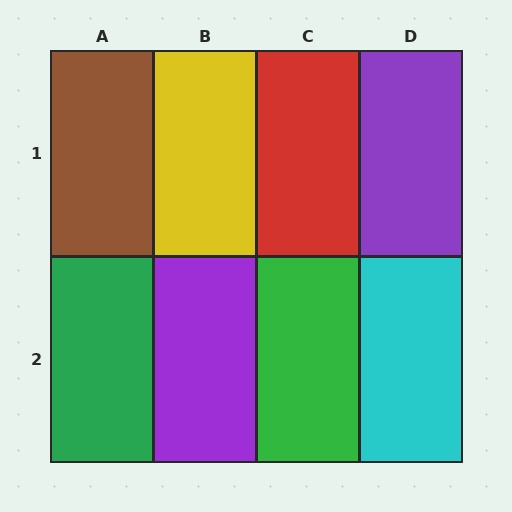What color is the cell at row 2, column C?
Green.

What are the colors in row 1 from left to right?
Brown, yellow, red, purple.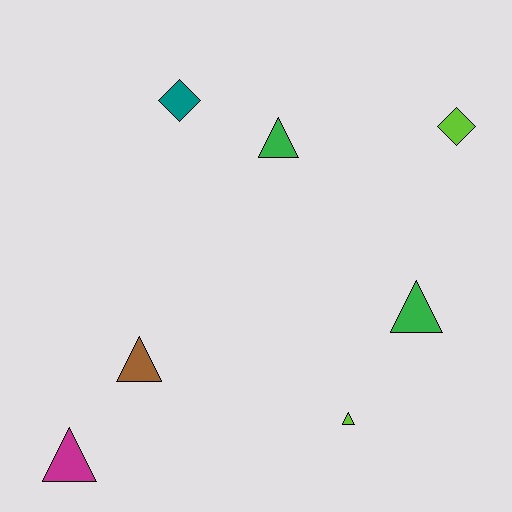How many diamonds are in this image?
There are 2 diamonds.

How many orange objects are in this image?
There are no orange objects.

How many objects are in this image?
There are 7 objects.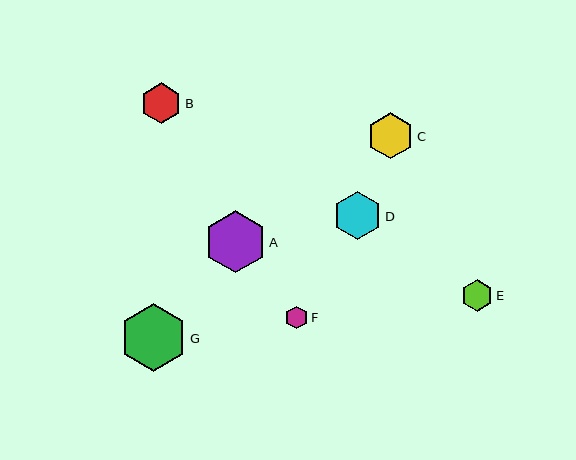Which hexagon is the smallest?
Hexagon F is the smallest with a size of approximately 23 pixels.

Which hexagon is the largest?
Hexagon G is the largest with a size of approximately 68 pixels.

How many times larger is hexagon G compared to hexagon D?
Hexagon G is approximately 1.4 times the size of hexagon D.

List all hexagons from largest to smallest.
From largest to smallest: G, A, D, C, B, E, F.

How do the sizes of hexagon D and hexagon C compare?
Hexagon D and hexagon C are approximately the same size.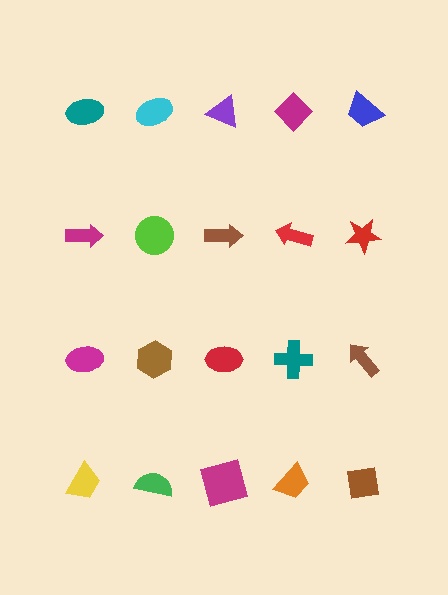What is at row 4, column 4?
An orange trapezoid.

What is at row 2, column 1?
A magenta arrow.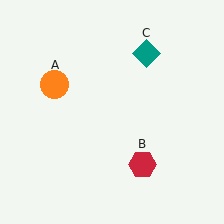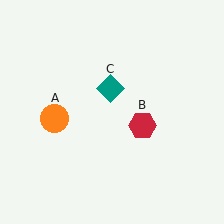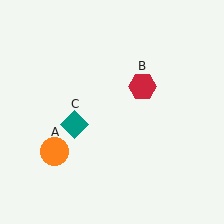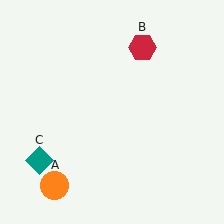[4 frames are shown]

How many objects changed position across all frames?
3 objects changed position: orange circle (object A), red hexagon (object B), teal diamond (object C).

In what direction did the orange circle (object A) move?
The orange circle (object A) moved down.